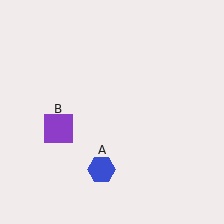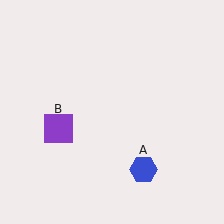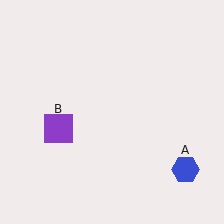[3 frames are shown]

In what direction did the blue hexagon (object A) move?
The blue hexagon (object A) moved right.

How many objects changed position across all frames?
1 object changed position: blue hexagon (object A).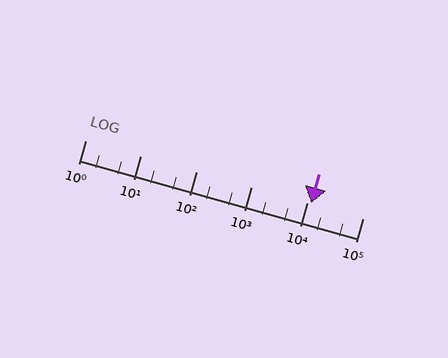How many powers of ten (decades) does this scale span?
The scale spans 5 decades, from 1 to 100000.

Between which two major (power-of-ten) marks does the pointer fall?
The pointer is between 10000 and 100000.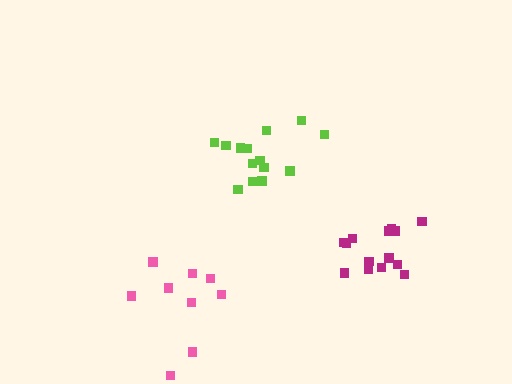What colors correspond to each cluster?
The clusters are colored: pink, magenta, lime.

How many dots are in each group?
Group 1: 9 dots, Group 2: 14 dots, Group 3: 14 dots (37 total).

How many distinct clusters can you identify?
There are 3 distinct clusters.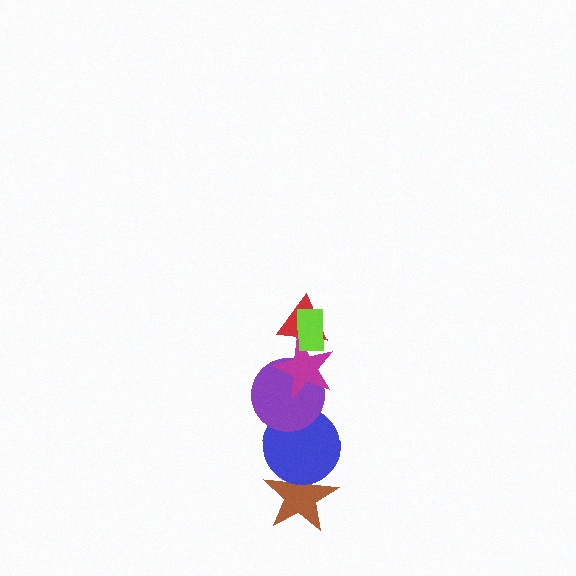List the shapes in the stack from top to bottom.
From top to bottom: the lime rectangle, the red triangle, the magenta star, the purple circle, the blue circle, the brown star.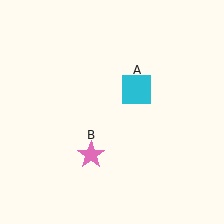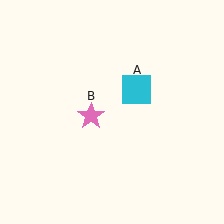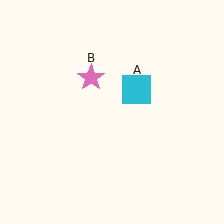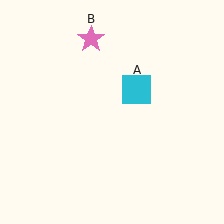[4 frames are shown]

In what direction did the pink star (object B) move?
The pink star (object B) moved up.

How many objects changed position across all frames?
1 object changed position: pink star (object B).